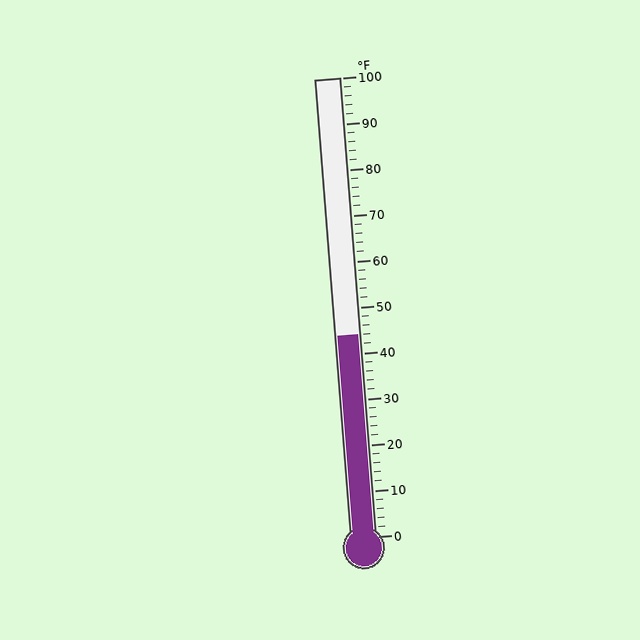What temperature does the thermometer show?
The thermometer shows approximately 44°F.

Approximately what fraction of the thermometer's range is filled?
The thermometer is filled to approximately 45% of its range.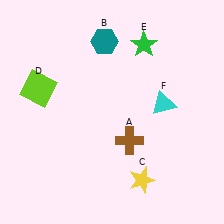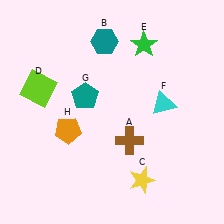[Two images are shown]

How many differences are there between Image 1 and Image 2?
There are 2 differences between the two images.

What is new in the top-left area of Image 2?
A teal pentagon (G) was added in the top-left area of Image 2.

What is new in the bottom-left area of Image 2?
An orange pentagon (H) was added in the bottom-left area of Image 2.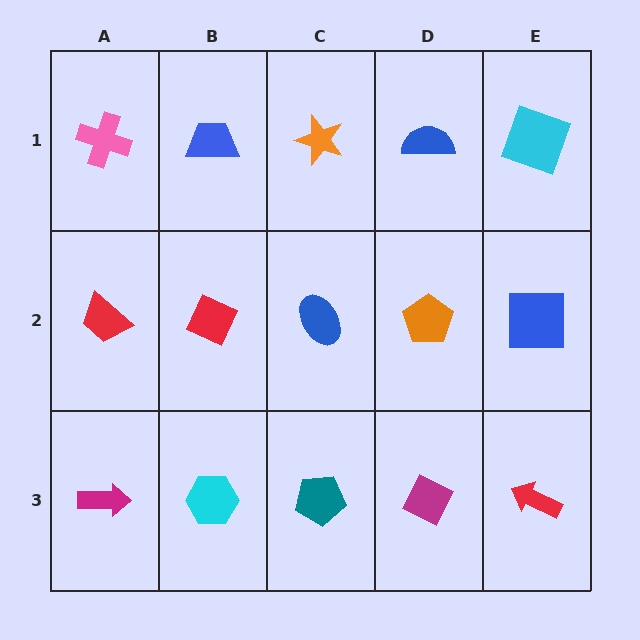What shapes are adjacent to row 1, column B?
A red diamond (row 2, column B), a pink cross (row 1, column A), an orange star (row 1, column C).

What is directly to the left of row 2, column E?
An orange pentagon.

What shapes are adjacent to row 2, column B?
A blue trapezoid (row 1, column B), a cyan hexagon (row 3, column B), a red trapezoid (row 2, column A), a blue ellipse (row 2, column C).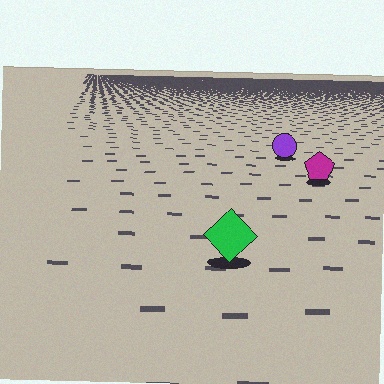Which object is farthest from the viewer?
The purple circle is farthest from the viewer. It appears smaller and the ground texture around it is denser.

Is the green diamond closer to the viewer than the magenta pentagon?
Yes. The green diamond is closer — you can tell from the texture gradient: the ground texture is coarser near it.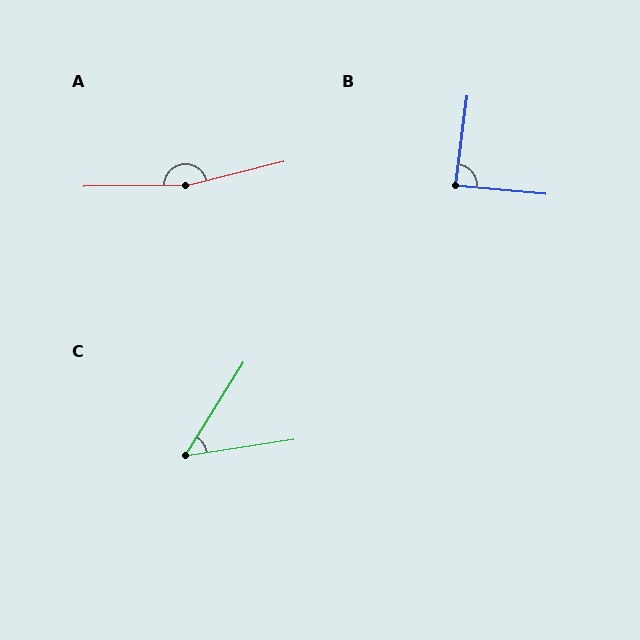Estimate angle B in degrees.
Approximately 89 degrees.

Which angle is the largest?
A, at approximately 167 degrees.